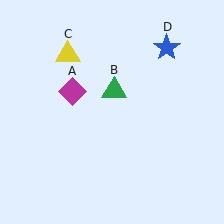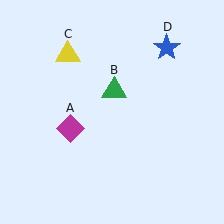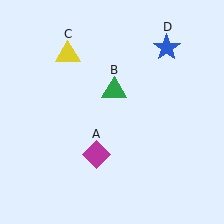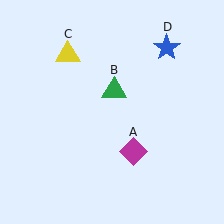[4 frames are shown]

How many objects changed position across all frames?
1 object changed position: magenta diamond (object A).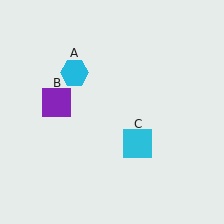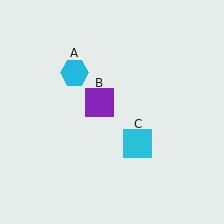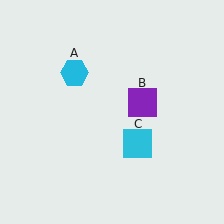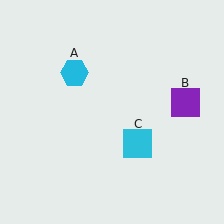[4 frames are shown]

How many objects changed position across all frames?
1 object changed position: purple square (object B).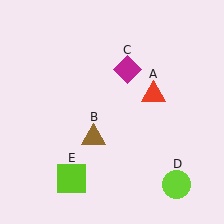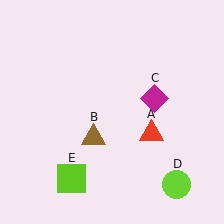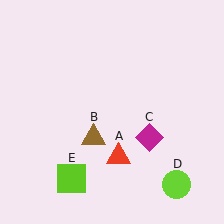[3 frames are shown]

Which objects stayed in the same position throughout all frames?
Brown triangle (object B) and lime circle (object D) and lime square (object E) remained stationary.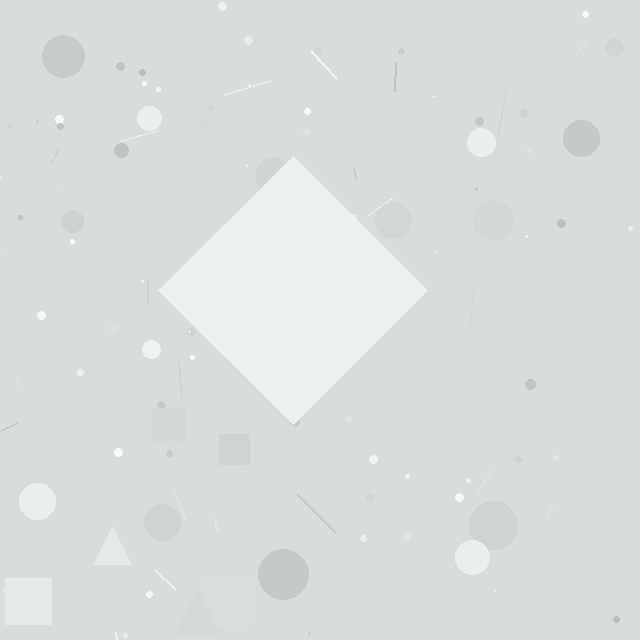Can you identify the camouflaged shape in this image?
The camouflaged shape is a diamond.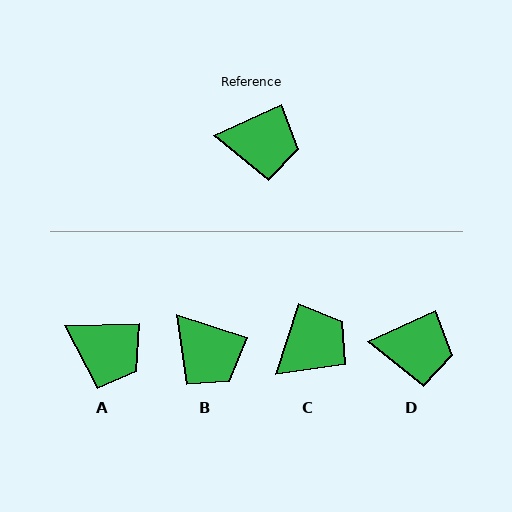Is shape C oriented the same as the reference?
No, it is off by about 47 degrees.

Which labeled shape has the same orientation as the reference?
D.